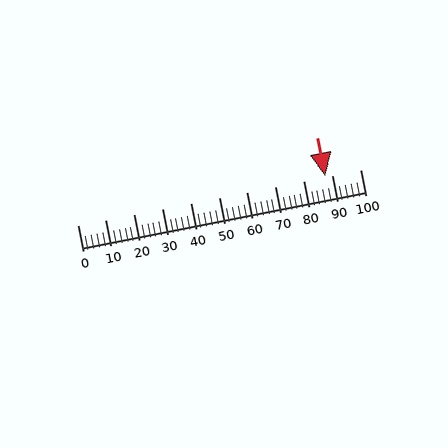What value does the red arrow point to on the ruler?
The red arrow points to approximately 88.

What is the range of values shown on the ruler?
The ruler shows values from 0 to 100.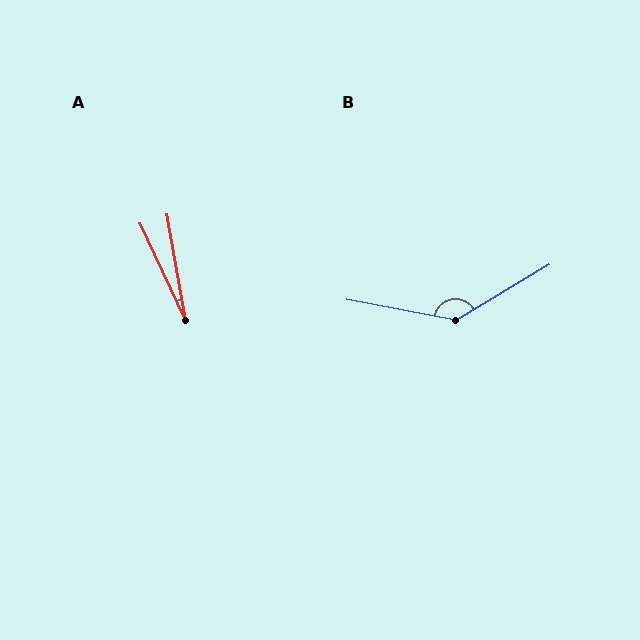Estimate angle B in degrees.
Approximately 138 degrees.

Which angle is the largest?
B, at approximately 138 degrees.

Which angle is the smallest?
A, at approximately 15 degrees.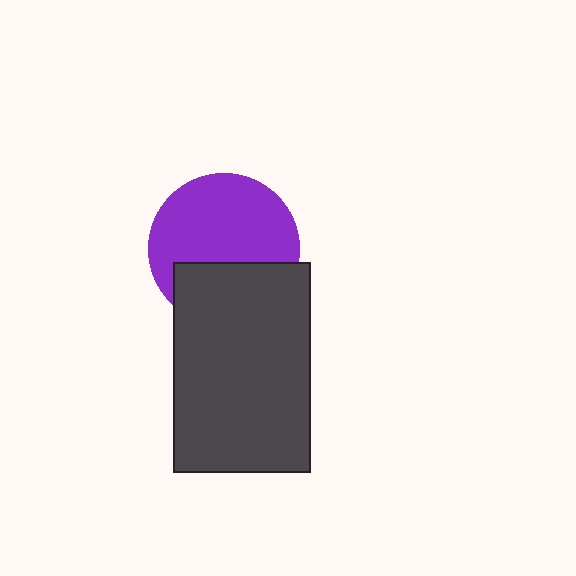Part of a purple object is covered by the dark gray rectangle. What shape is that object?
It is a circle.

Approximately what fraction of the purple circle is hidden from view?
Roughly 36% of the purple circle is hidden behind the dark gray rectangle.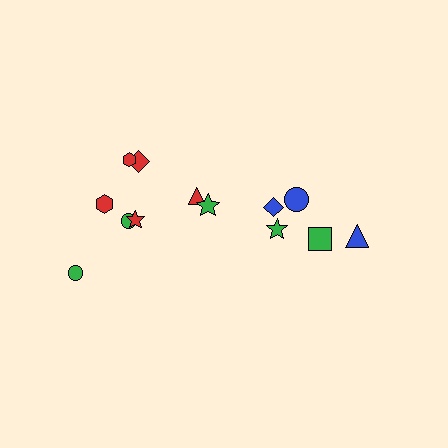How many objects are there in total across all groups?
There are 13 objects.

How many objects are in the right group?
There are 5 objects.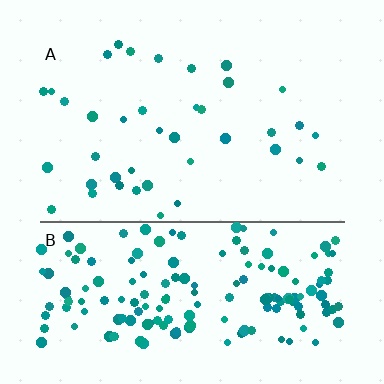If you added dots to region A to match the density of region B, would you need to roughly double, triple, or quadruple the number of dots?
Approximately quadruple.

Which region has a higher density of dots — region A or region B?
B (the bottom).